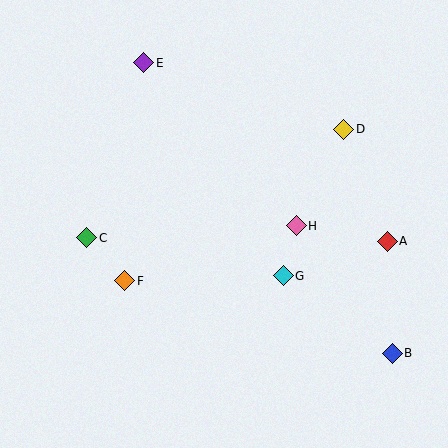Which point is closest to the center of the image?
Point H at (296, 226) is closest to the center.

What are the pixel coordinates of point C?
Point C is at (87, 238).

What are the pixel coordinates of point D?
Point D is at (344, 129).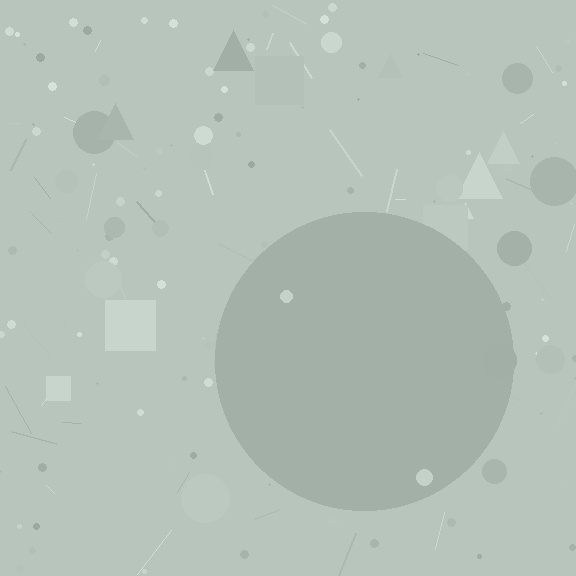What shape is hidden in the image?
A circle is hidden in the image.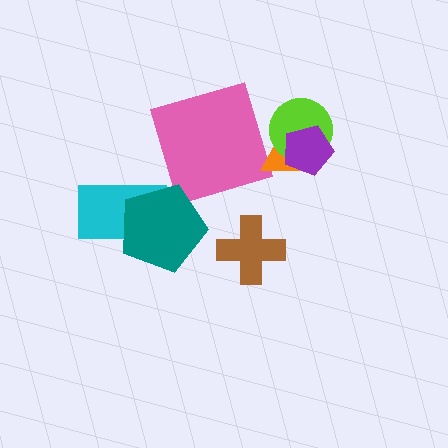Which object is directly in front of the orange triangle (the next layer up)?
The lime circle is directly in front of the orange triangle.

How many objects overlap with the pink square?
0 objects overlap with the pink square.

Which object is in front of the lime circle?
The purple pentagon is in front of the lime circle.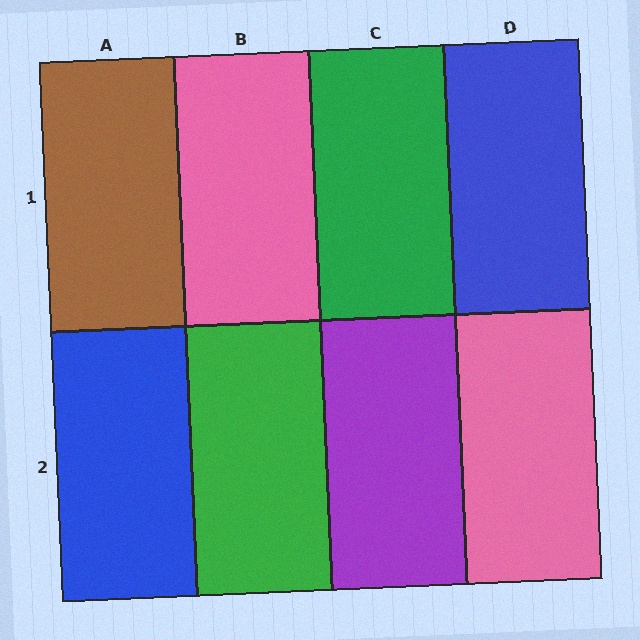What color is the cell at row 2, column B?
Green.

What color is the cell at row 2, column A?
Blue.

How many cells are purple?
1 cell is purple.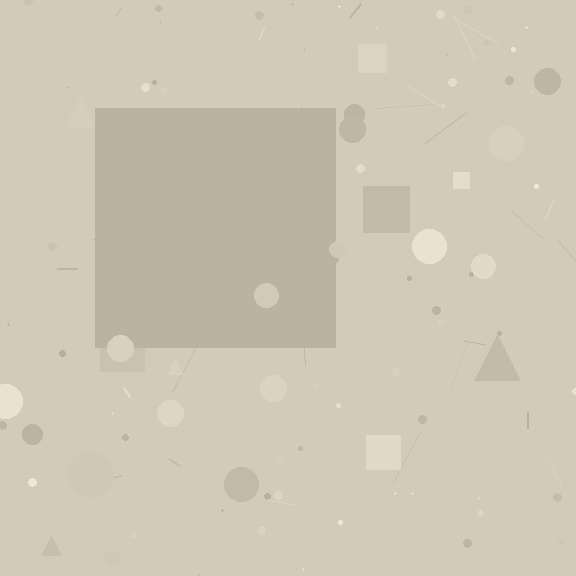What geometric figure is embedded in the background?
A square is embedded in the background.